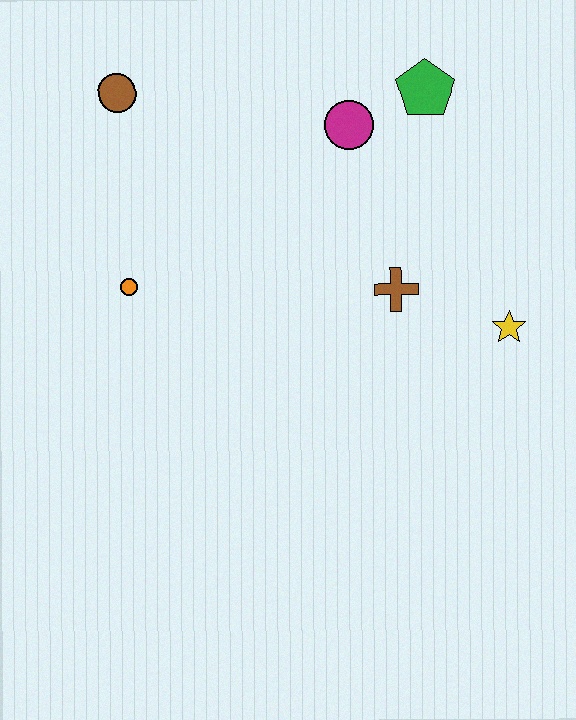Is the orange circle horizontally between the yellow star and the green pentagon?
No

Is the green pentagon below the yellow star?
No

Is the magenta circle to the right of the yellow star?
No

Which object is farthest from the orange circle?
The yellow star is farthest from the orange circle.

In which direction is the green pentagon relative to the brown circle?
The green pentagon is to the right of the brown circle.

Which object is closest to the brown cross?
The yellow star is closest to the brown cross.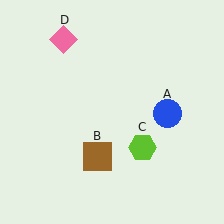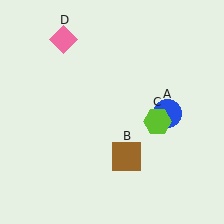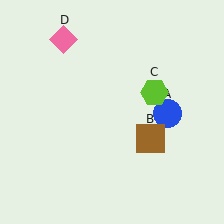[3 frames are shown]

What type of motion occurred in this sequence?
The brown square (object B), lime hexagon (object C) rotated counterclockwise around the center of the scene.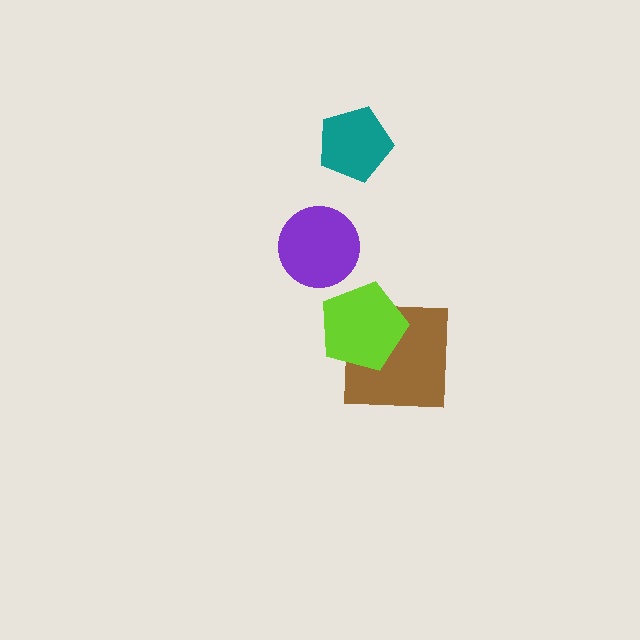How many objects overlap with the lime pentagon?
1 object overlaps with the lime pentagon.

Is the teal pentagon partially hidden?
No, no other shape covers it.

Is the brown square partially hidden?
Yes, it is partially covered by another shape.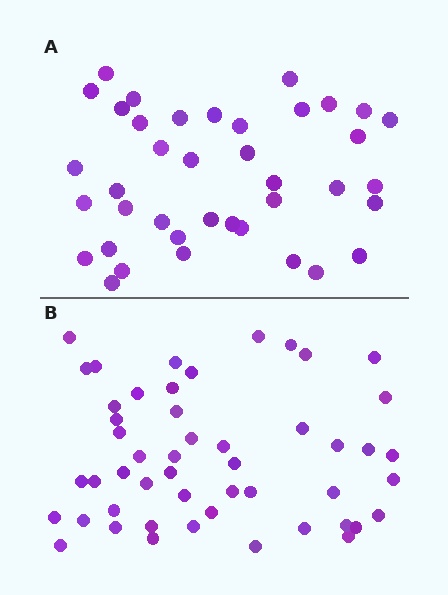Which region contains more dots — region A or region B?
Region B (the bottom region) has more dots.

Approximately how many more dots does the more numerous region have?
Region B has roughly 12 or so more dots than region A.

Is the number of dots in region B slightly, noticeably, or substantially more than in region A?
Region B has noticeably more, but not dramatically so. The ratio is roughly 1.3 to 1.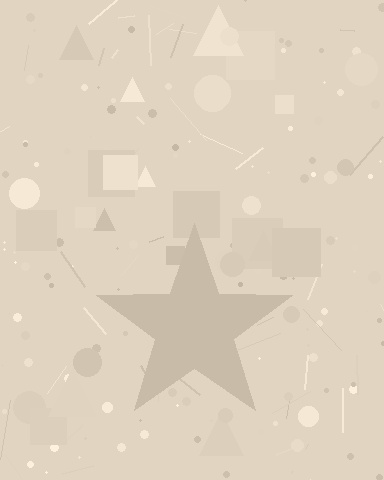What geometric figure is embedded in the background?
A star is embedded in the background.